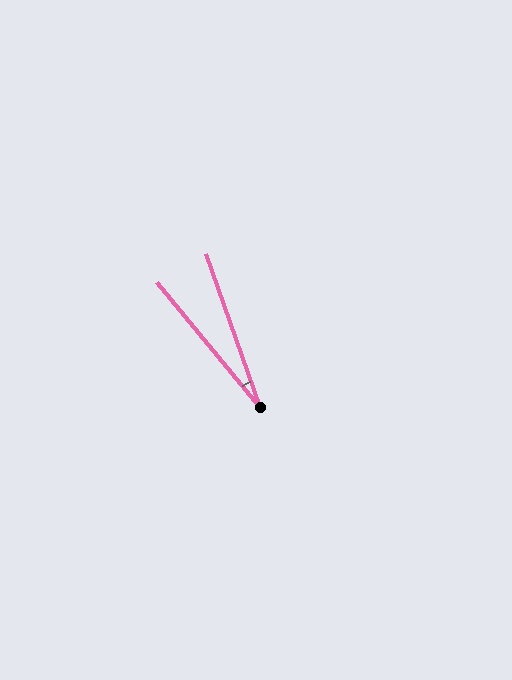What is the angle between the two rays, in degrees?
Approximately 20 degrees.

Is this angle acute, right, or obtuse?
It is acute.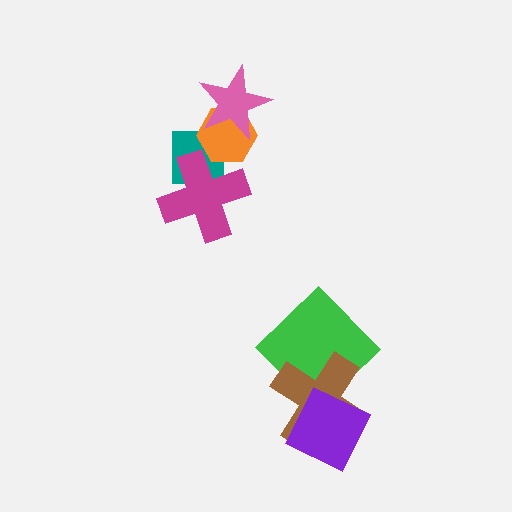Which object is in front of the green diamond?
The brown cross is in front of the green diamond.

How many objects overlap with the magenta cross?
2 objects overlap with the magenta cross.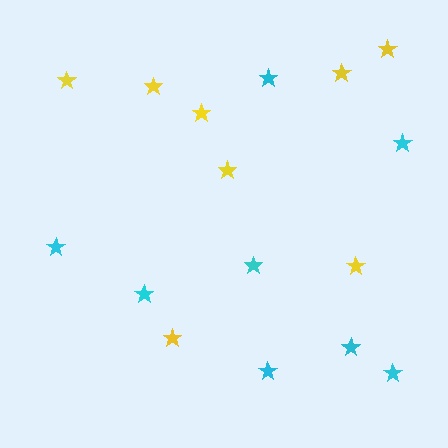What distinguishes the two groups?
There are 2 groups: one group of yellow stars (8) and one group of cyan stars (8).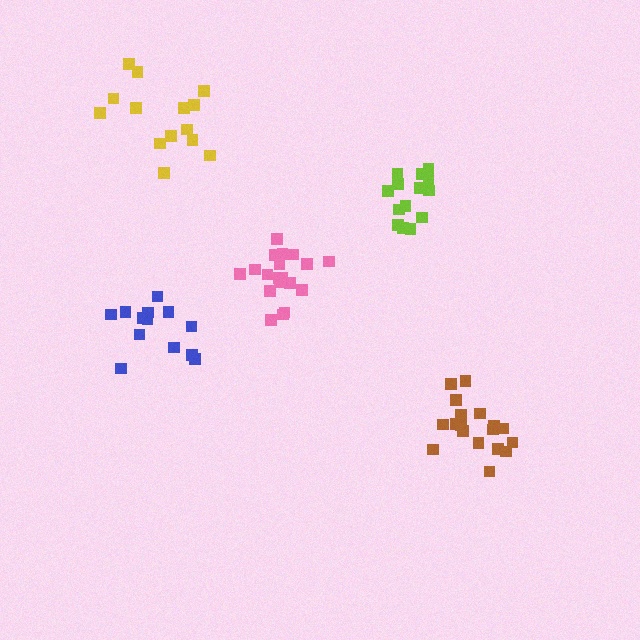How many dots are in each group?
Group 1: 18 dots, Group 2: 14 dots, Group 3: 19 dots, Group 4: 14 dots, Group 5: 13 dots (78 total).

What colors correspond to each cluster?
The clusters are colored: brown, yellow, pink, lime, blue.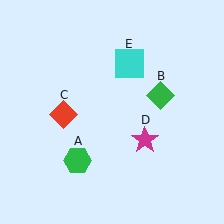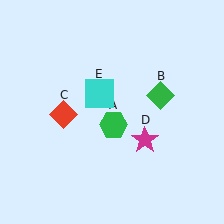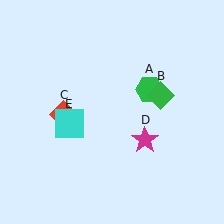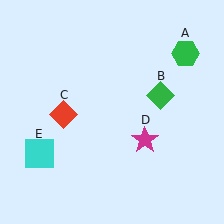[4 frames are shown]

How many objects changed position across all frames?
2 objects changed position: green hexagon (object A), cyan square (object E).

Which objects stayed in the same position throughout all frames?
Green diamond (object B) and red diamond (object C) and magenta star (object D) remained stationary.